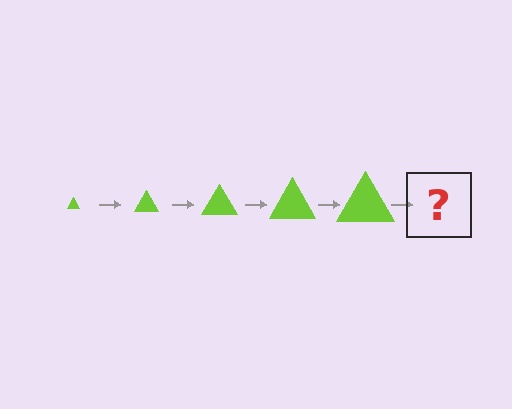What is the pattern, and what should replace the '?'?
The pattern is that the triangle gets progressively larger each step. The '?' should be a lime triangle, larger than the previous one.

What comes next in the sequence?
The next element should be a lime triangle, larger than the previous one.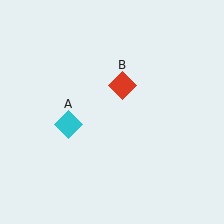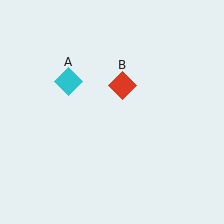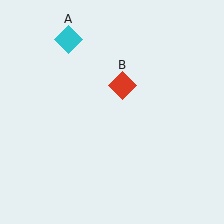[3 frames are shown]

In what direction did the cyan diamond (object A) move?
The cyan diamond (object A) moved up.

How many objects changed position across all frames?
1 object changed position: cyan diamond (object A).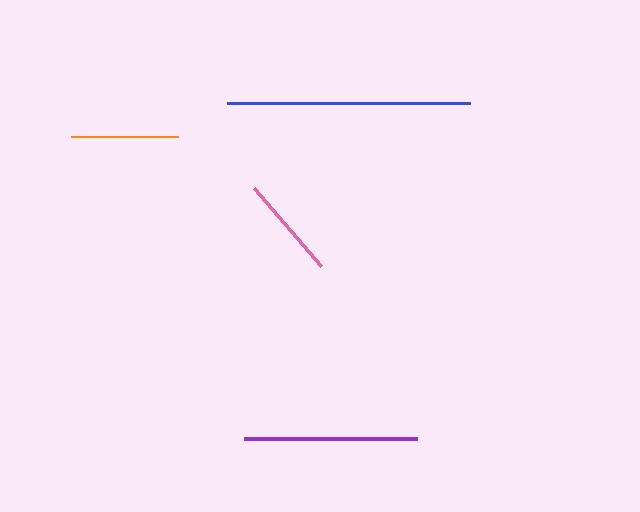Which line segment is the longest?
The blue line is the longest at approximately 244 pixels.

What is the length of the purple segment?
The purple segment is approximately 173 pixels long.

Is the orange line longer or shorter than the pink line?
The orange line is longer than the pink line.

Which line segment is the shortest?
The pink line is the shortest at approximately 102 pixels.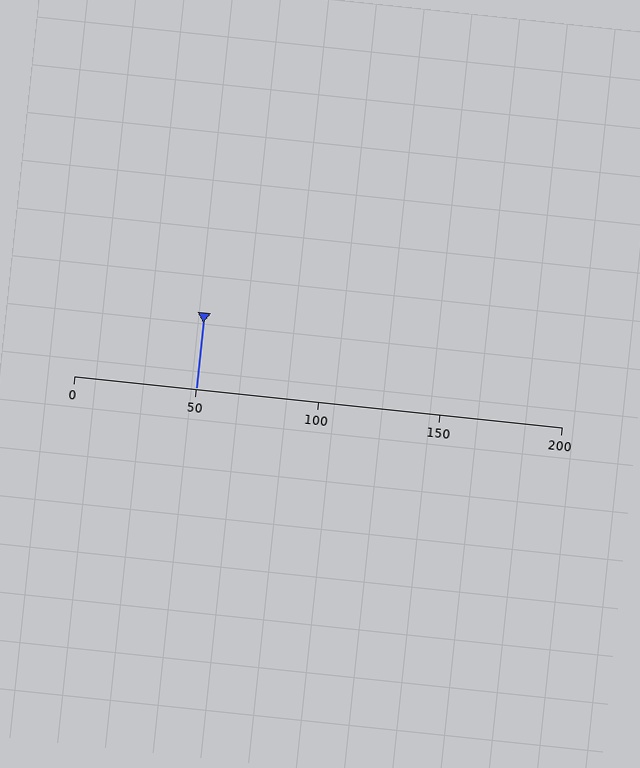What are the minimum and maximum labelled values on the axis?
The axis runs from 0 to 200.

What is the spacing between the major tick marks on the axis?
The major ticks are spaced 50 apart.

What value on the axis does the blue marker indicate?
The marker indicates approximately 50.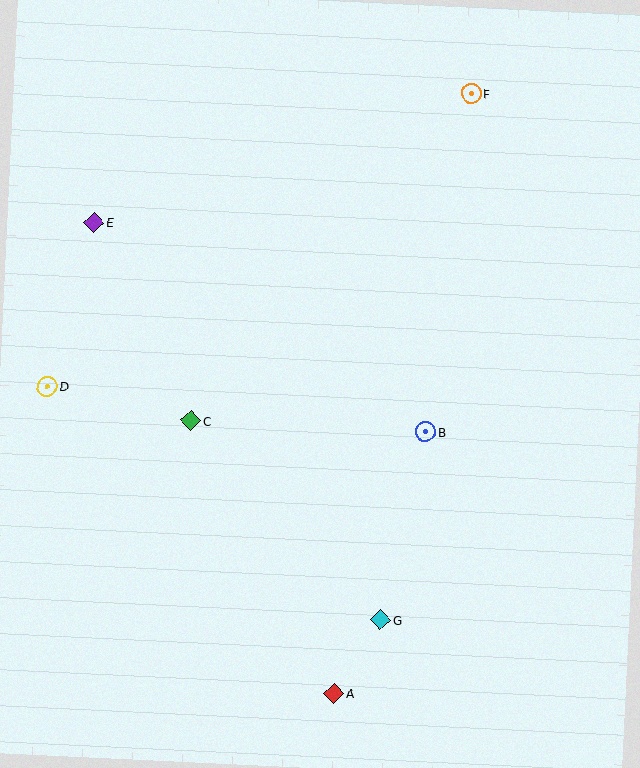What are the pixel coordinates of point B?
Point B is at (426, 432).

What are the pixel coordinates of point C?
Point C is at (191, 421).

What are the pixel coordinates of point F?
Point F is at (471, 94).